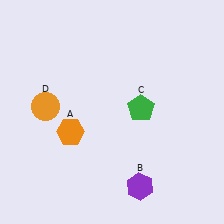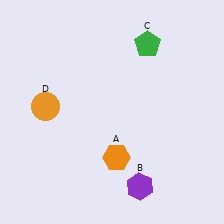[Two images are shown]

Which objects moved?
The objects that moved are: the orange hexagon (A), the green pentagon (C).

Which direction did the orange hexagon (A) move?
The orange hexagon (A) moved right.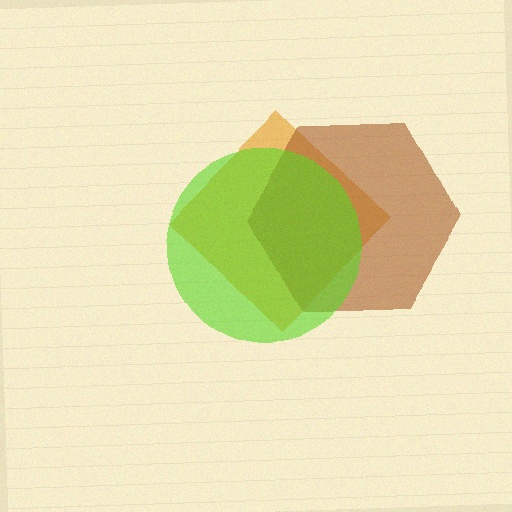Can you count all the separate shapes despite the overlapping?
Yes, there are 3 separate shapes.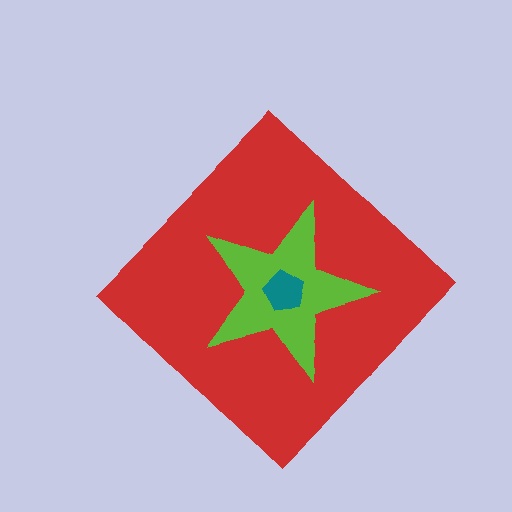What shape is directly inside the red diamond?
The lime star.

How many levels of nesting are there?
3.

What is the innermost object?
The teal pentagon.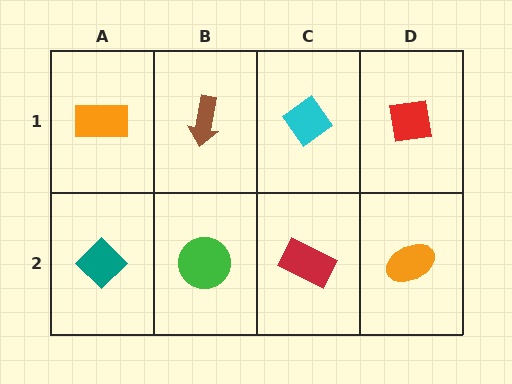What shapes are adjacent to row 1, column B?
A green circle (row 2, column B), an orange rectangle (row 1, column A), a cyan diamond (row 1, column C).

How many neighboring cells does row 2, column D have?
2.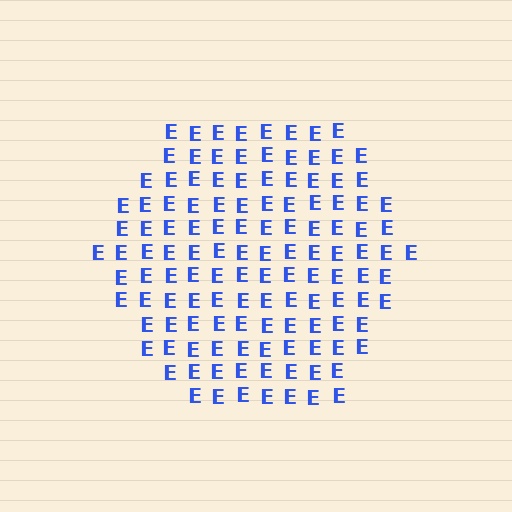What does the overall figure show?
The overall figure shows a hexagon.